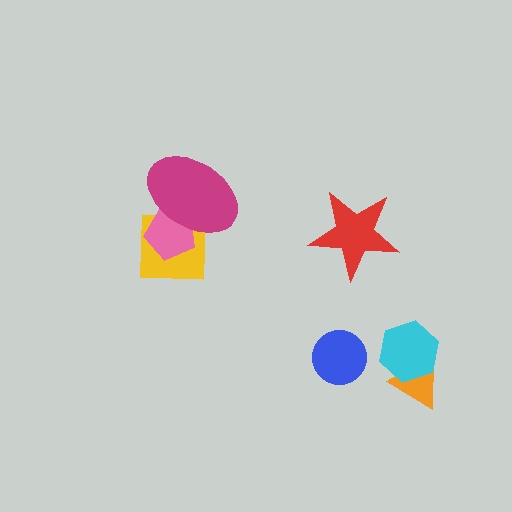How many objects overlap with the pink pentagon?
2 objects overlap with the pink pentagon.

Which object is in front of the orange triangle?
The cyan hexagon is in front of the orange triangle.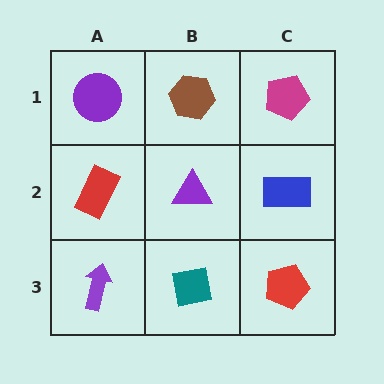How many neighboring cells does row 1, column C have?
2.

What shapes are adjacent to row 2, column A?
A purple circle (row 1, column A), a purple arrow (row 3, column A), a purple triangle (row 2, column B).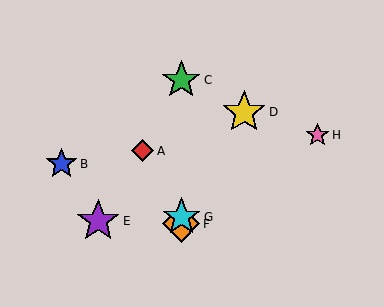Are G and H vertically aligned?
No, G is at x≈181 and H is at x≈317.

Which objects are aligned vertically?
Objects C, F, G are aligned vertically.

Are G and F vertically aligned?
Yes, both are at x≈181.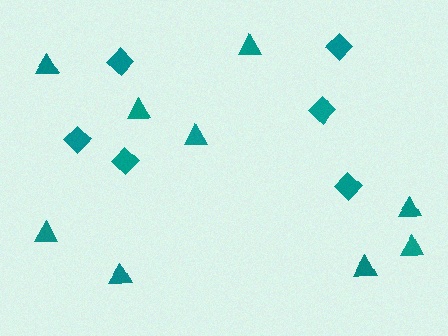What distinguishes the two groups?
There are 2 groups: one group of diamonds (6) and one group of triangles (9).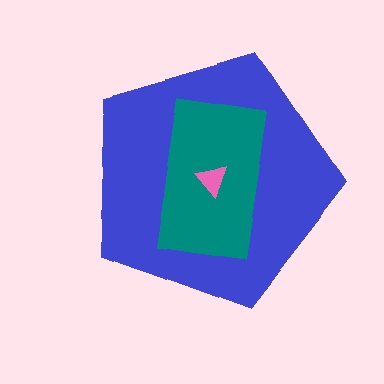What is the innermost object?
The pink triangle.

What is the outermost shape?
The blue pentagon.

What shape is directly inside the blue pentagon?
The teal rectangle.